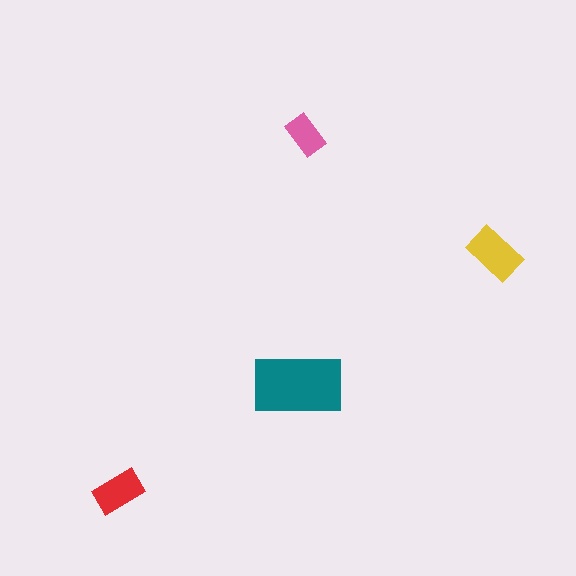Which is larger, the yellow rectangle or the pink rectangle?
The yellow one.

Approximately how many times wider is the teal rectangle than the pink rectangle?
About 2 times wider.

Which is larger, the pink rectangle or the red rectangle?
The red one.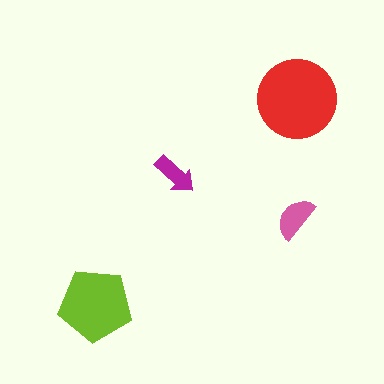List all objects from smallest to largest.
The magenta arrow, the pink semicircle, the lime pentagon, the red circle.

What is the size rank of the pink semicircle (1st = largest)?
3rd.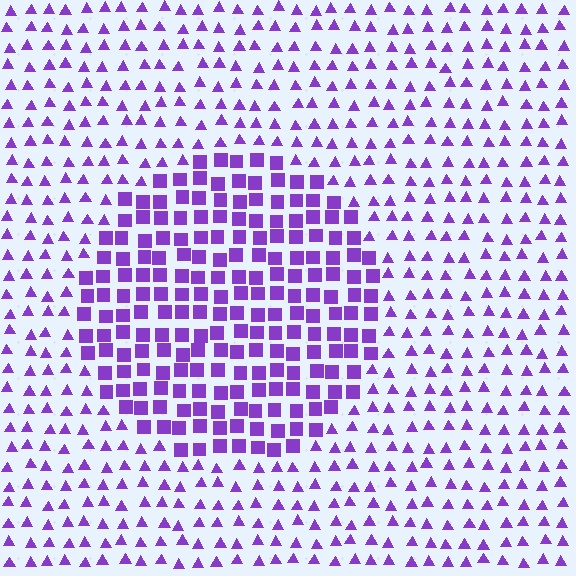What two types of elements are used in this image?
The image uses squares inside the circle region and triangles outside it.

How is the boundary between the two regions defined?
The boundary is defined by a change in element shape: squares inside vs. triangles outside. All elements share the same color and spacing.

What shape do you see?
I see a circle.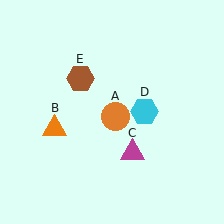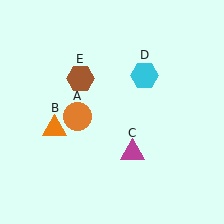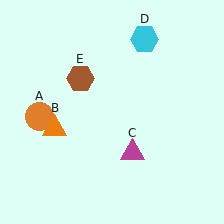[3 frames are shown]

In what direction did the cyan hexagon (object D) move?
The cyan hexagon (object D) moved up.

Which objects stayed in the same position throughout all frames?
Orange triangle (object B) and magenta triangle (object C) and brown hexagon (object E) remained stationary.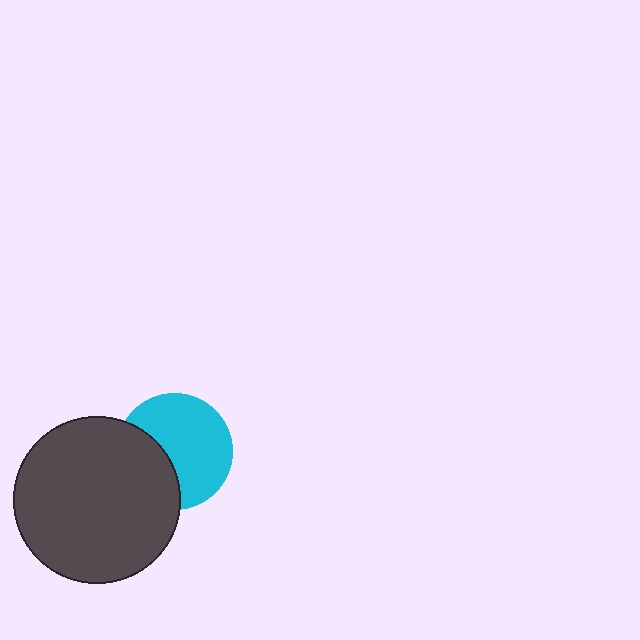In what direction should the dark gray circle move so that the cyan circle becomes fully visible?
The dark gray circle should move left. That is the shortest direction to clear the overlap and leave the cyan circle fully visible.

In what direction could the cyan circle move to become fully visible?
The cyan circle could move right. That would shift it out from behind the dark gray circle entirely.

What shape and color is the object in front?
The object in front is a dark gray circle.